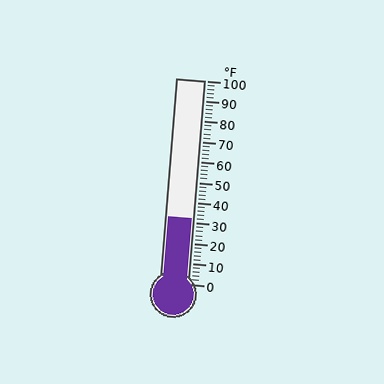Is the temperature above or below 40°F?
The temperature is below 40°F.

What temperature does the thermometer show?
The thermometer shows approximately 32°F.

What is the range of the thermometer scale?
The thermometer scale ranges from 0°F to 100°F.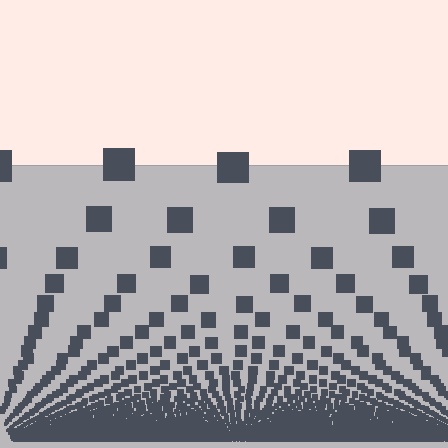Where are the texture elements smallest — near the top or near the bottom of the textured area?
Near the bottom.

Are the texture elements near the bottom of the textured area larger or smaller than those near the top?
Smaller. The gradient is inverted — elements near the bottom are smaller and denser.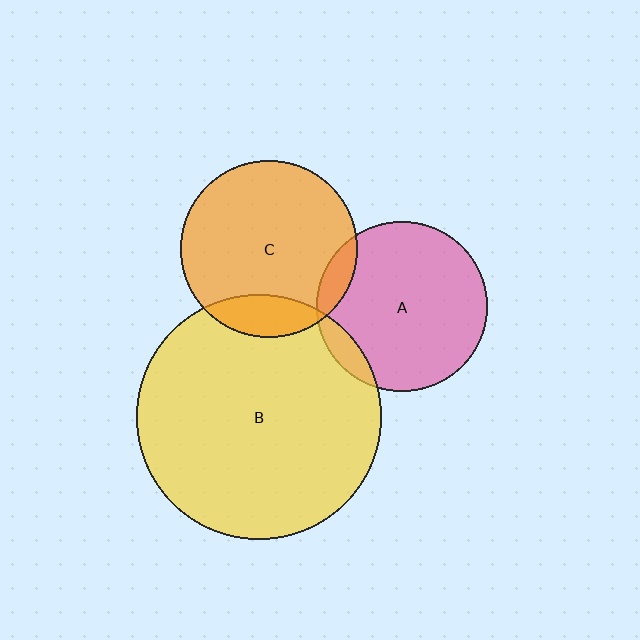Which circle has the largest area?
Circle B (yellow).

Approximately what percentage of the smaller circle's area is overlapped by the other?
Approximately 10%.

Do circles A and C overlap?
Yes.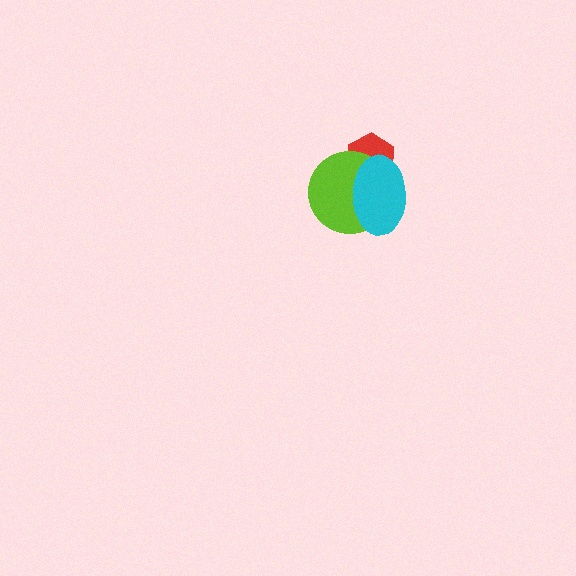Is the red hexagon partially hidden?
Yes, it is partially covered by another shape.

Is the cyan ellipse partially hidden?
No, no other shape covers it.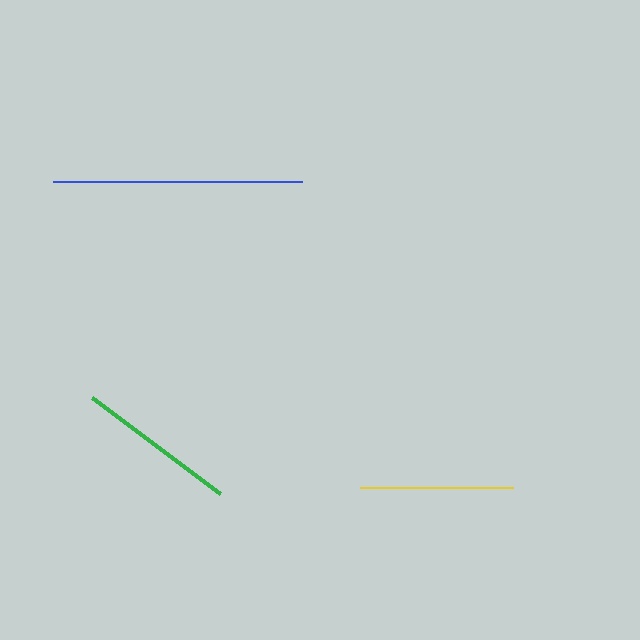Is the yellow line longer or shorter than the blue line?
The blue line is longer than the yellow line.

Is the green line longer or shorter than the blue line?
The blue line is longer than the green line.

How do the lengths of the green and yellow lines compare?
The green and yellow lines are approximately the same length.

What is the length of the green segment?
The green segment is approximately 159 pixels long.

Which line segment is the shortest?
The yellow line is the shortest at approximately 153 pixels.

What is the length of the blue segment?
The blue segment is approximately 249 pixels long.